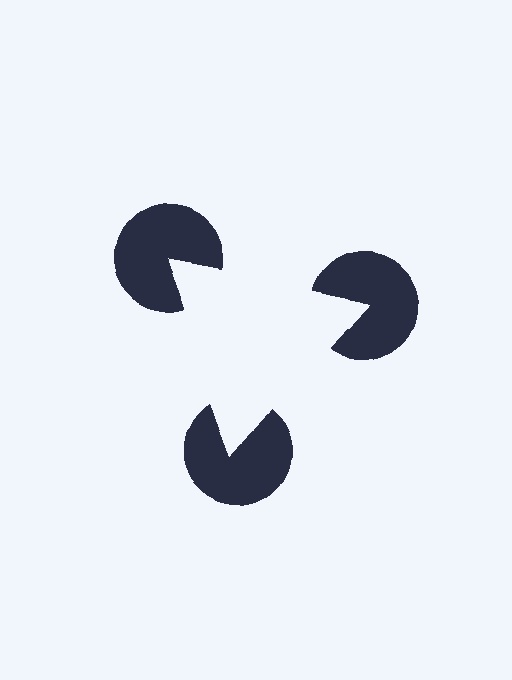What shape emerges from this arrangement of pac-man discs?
An illusory triangle — its edges are inferred from the aligned wedge cuts in the pac-man discs, not physically drawn.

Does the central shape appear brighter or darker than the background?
It typically appears slightly brighter than the background, even though no actual brightness change is drawn.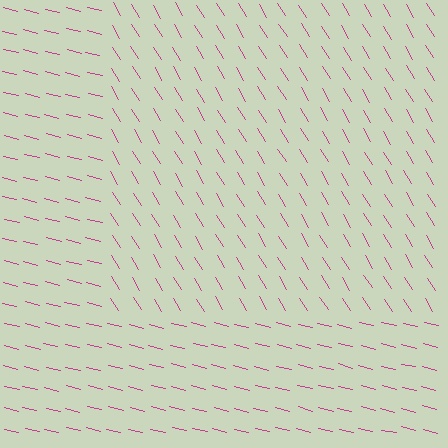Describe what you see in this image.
The image is filled with small magenta line segments. A rectangle region in the image has lines oriented differently from the surrounding lines, creating a visible texture boundary.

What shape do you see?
I see a rectangle.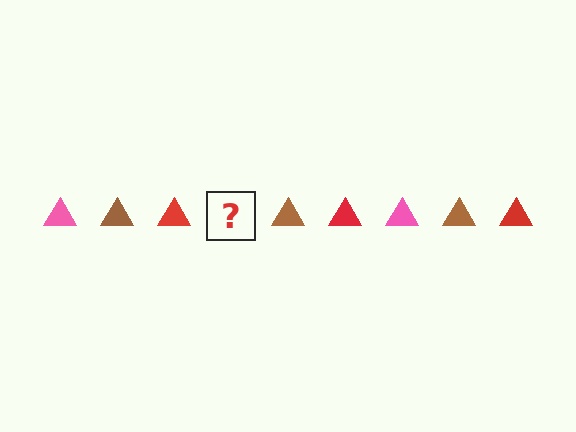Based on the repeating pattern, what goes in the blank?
The blank should be a pink triangle.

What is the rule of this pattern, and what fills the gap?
The rule is that the pattern cycles through pink, brown, red triangles. The gap should be filled with a pink triangle.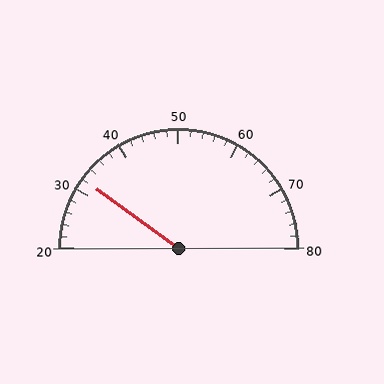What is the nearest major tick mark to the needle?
The nearest major tick mark is 30.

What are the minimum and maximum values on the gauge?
The gauge ranges from 20 to 80.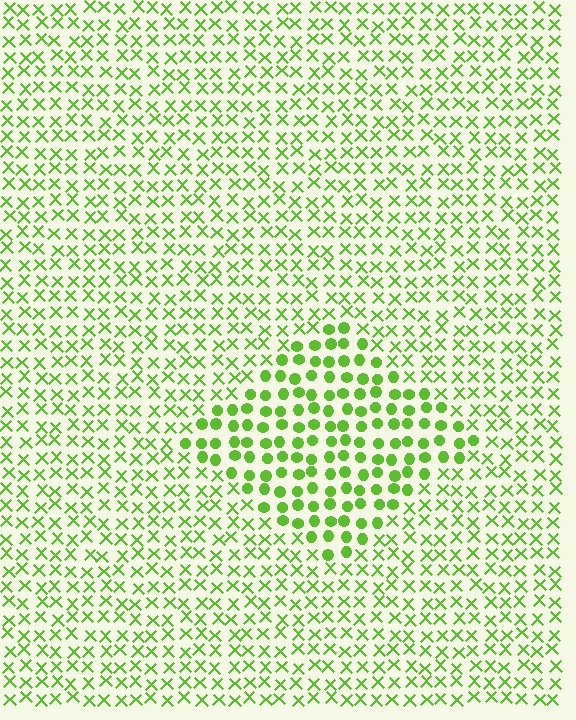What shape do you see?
I see a diamond.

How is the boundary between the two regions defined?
The boundary is defined by a change in element shape: circles inside vs. X marks outside. All elements share the same color and spacing.